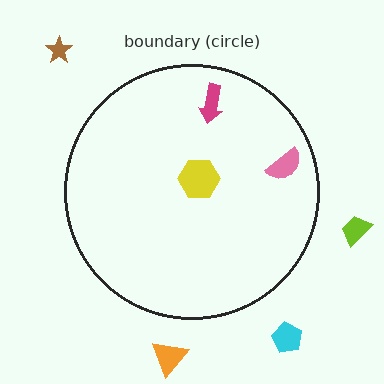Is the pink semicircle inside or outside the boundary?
Inside.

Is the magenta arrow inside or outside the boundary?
Inside.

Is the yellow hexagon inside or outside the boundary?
Inside.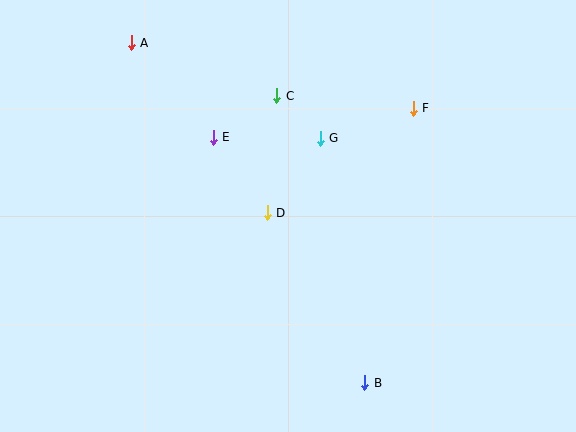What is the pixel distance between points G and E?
The distance between G and E is 107 pixels.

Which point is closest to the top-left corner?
Point A is closest to the top-left corner.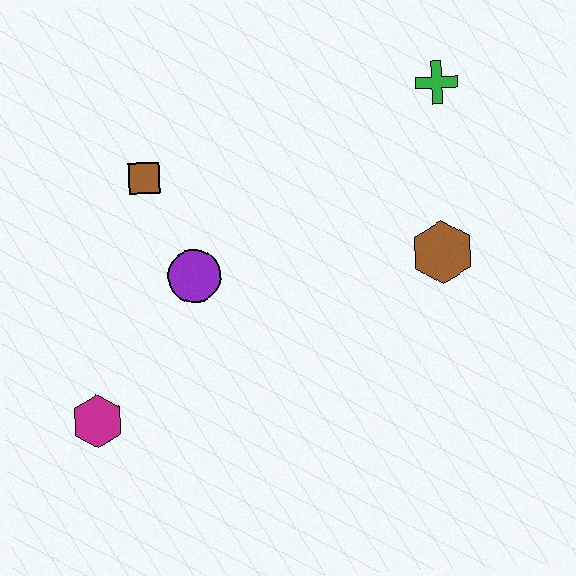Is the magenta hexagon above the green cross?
No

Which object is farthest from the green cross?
The magenta hexagon is farthest from the green cross.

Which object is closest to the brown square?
The purple circle is closest to the brown square.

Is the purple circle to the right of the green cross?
No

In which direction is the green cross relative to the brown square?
The green cross is to the right of the brown square.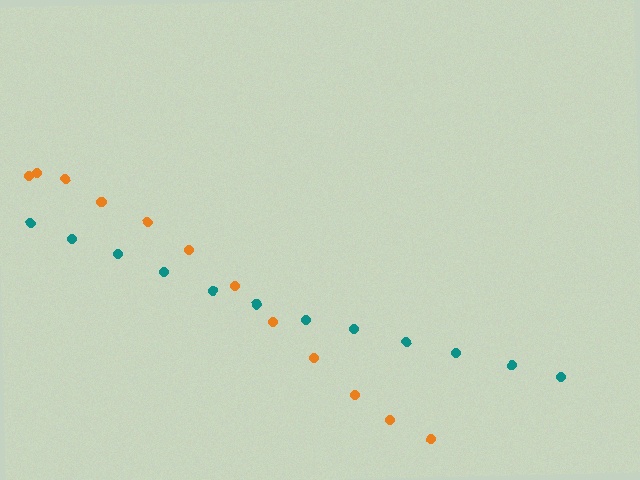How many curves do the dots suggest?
There are 2 distinct paths.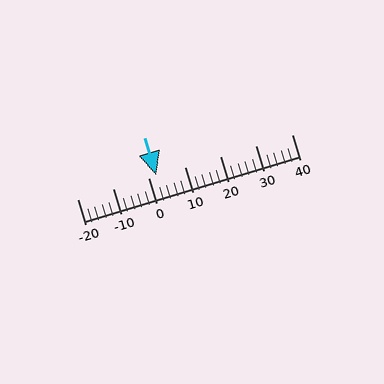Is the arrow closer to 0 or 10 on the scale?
The arrow is closer to 0.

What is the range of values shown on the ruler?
The ruler shows values from -20 to 40.